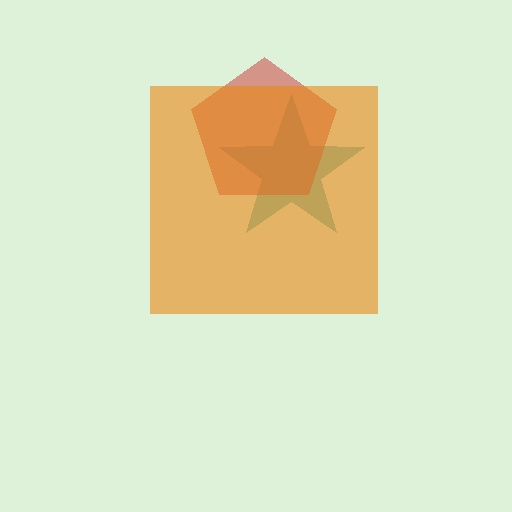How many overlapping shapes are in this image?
There are 3 overlapping shapes in the image.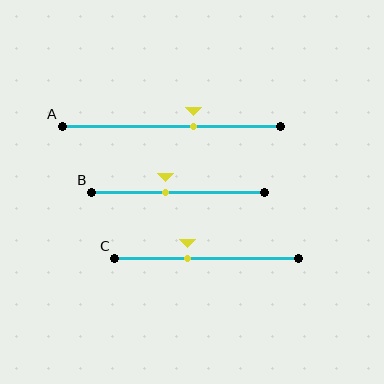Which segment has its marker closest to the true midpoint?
Segment B has its marker closest to the true midpoint.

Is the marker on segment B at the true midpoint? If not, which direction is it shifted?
No, the marker on segment B is shifted to the left by about 7% of the segment length.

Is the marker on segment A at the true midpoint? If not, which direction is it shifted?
No, the marker on segment A is shifted to the right by about 10% of the segment length.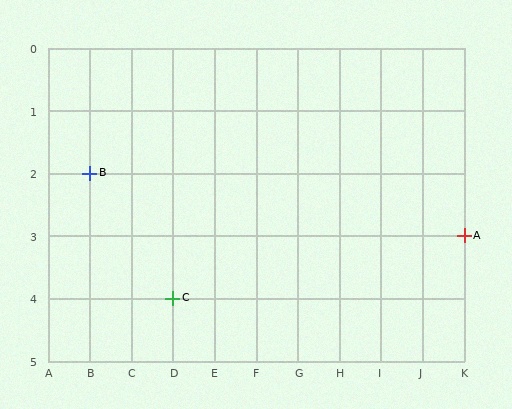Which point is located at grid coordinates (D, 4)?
Point C is at (D, 4).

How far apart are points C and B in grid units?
Points C and B are 2 columns and 2 rows apart (about 2.8 grid units diagonally).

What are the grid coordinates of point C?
Point C is at grid coordinates (D, 4).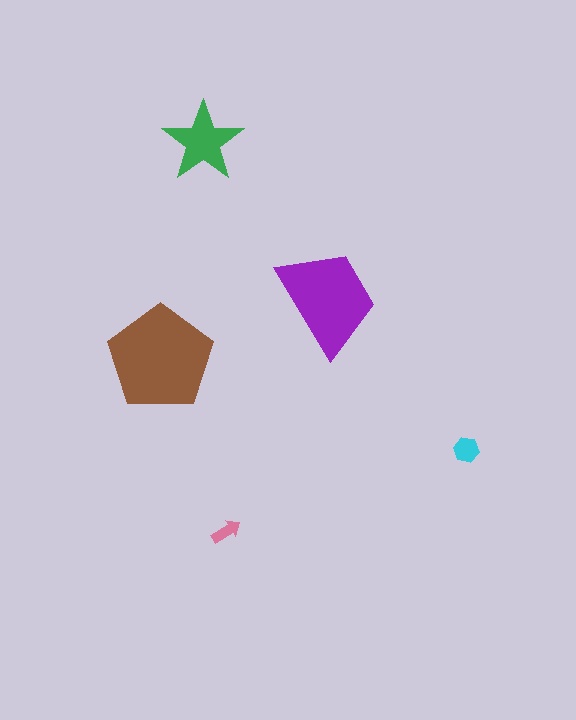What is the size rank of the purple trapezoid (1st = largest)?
2nd.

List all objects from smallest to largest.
The pink arrow, the cyan hexagon, the green star, the purple trapezoid, the brown pentagon.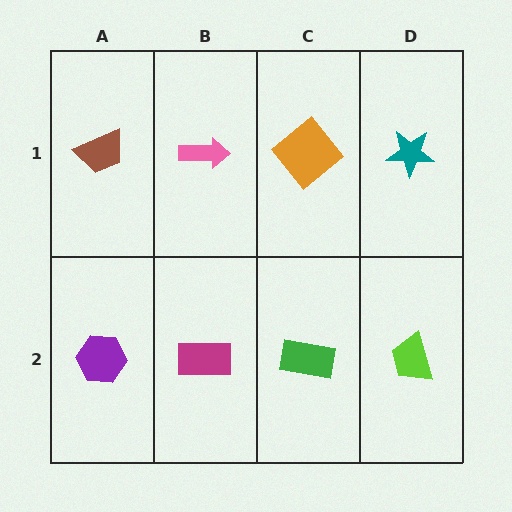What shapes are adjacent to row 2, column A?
A brown trapezoid (row 1, column A), a magenta rectangle (row 2, column B).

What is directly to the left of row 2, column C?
A magenta rectangle.